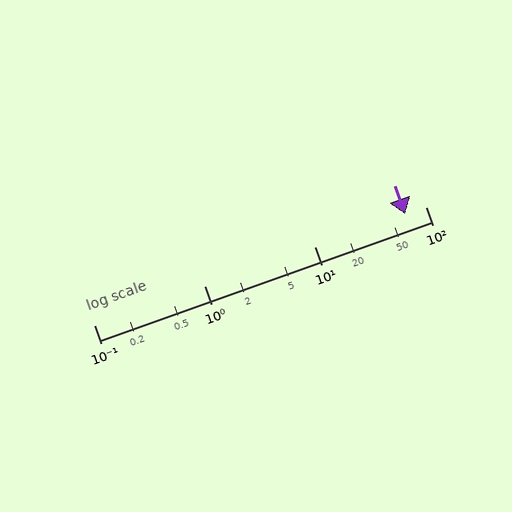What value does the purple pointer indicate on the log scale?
The pointer indicates approximately 65.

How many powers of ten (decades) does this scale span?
The scale spans 3 decades, from 0.1 to 100.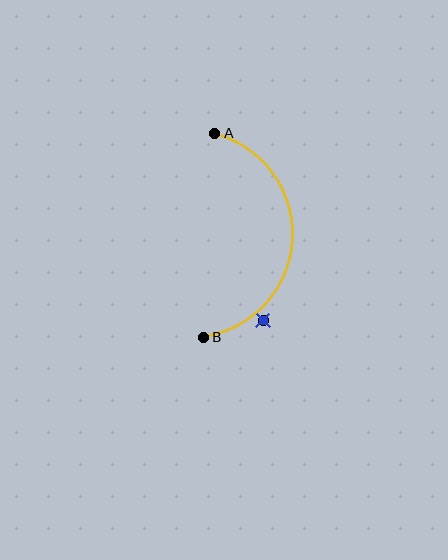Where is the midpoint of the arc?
The arc midpoint is the point on the curve farthest from the straight line joining A and B. It sits to the right of that line.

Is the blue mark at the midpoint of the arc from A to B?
No — the blue mark does not lie on the arc at all. It sits slightly outside the curve.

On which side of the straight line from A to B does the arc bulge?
The arc bulges to the right of the straight line connecting A and B.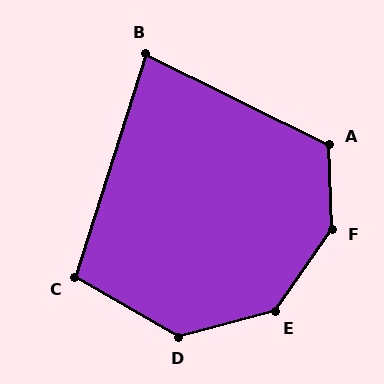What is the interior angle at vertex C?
Approximately 102 degrees (obtuse).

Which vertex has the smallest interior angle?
B, at approximately 82 degrees.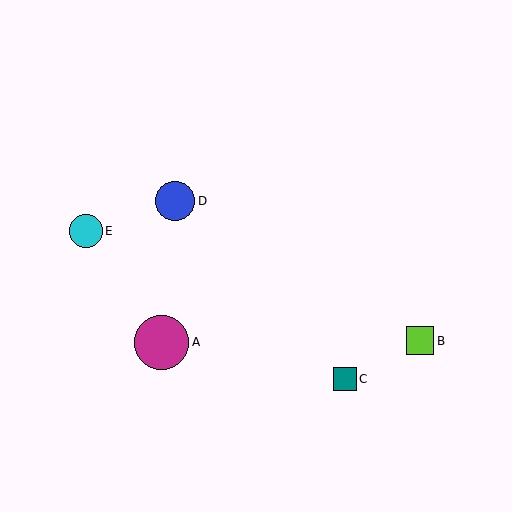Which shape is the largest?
The magenta circle (labeled A) is the largest.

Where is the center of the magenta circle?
The center of the magenta circle is at (162, 342).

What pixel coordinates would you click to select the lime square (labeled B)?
Click at (420, 341) to select the lime square B.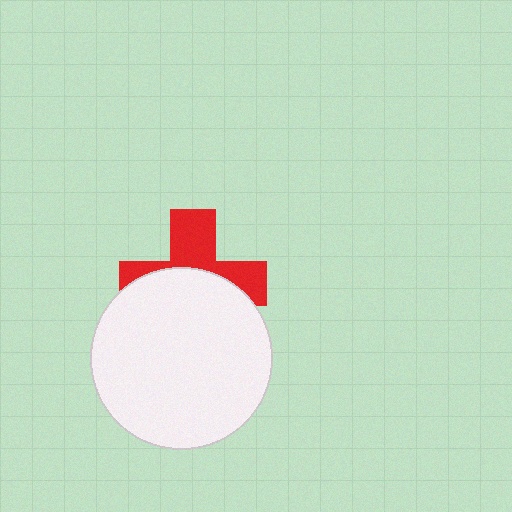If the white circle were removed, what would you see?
You would see the complete red cross.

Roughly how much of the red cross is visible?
A small part of it is visible (roughly 44%).